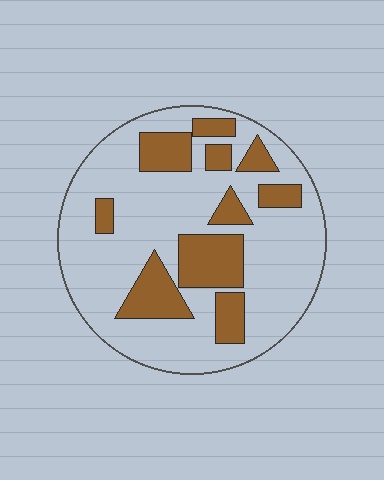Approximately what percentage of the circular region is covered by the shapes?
Approximately 25%.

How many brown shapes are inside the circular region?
10.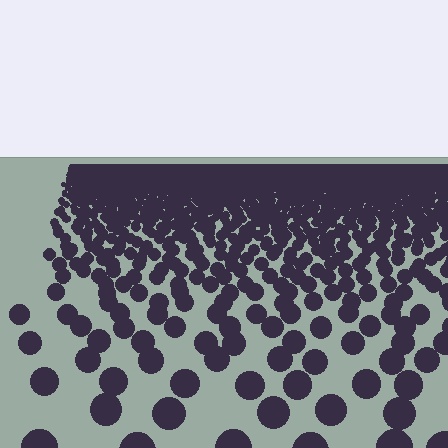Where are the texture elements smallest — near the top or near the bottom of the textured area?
Near the top.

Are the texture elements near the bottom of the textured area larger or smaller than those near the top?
Larger. Near the bottom, elements are closer to the viewer and appear at a bigger on-screen size.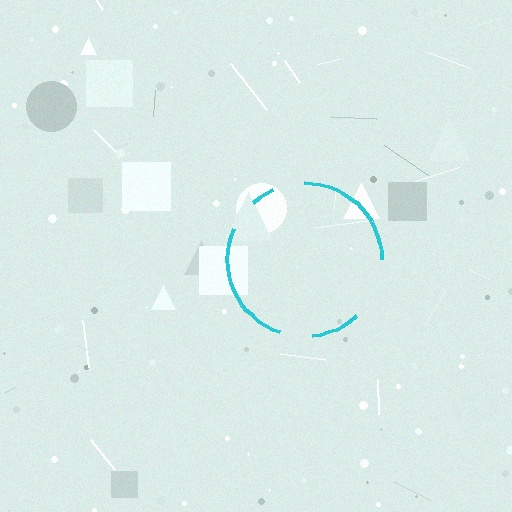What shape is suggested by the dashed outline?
The dashed outline suggests a circle.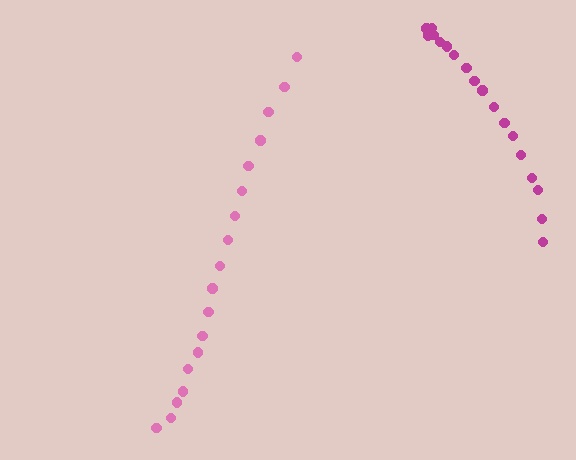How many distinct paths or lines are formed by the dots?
There are 2 distinct paths.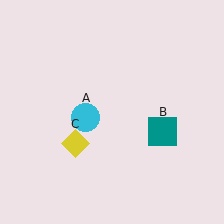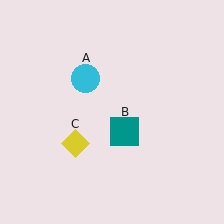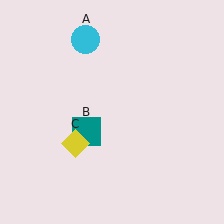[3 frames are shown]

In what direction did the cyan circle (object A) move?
The cyan circle (object A) moved up.